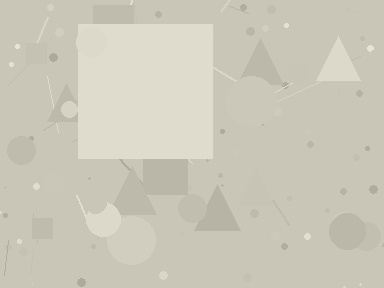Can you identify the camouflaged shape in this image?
The camouflaged shape is a square.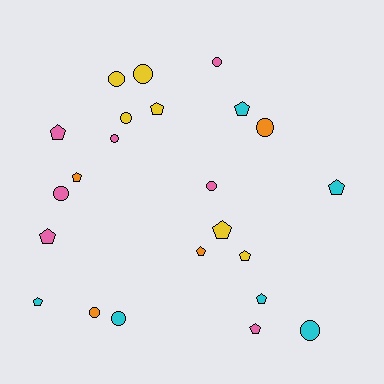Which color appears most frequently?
Pink, with 7 objects.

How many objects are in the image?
There are 23 objects.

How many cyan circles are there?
There are 2 cyan circles.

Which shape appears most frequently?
Pentagon, with 12 objects.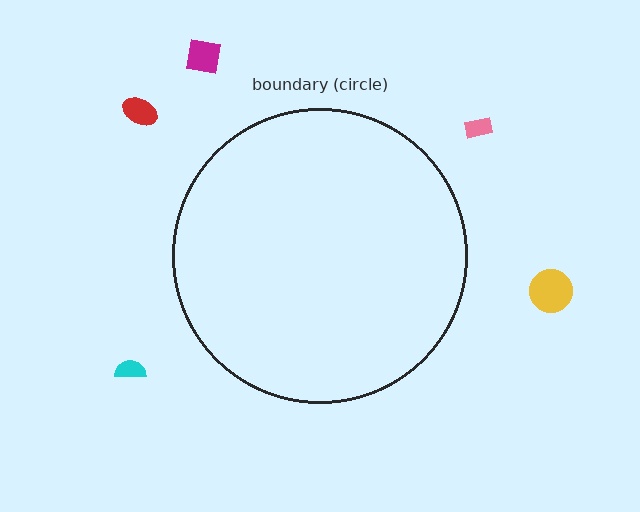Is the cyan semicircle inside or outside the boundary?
Outside.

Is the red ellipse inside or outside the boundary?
Outside.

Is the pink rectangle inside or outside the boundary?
Outside.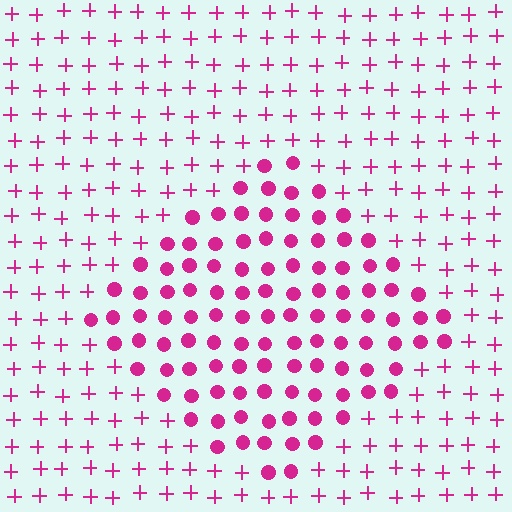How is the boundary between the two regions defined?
The boundary is defined by a change in element shape: circles inside vs. plus signs outside. All elements share the same color and spacing.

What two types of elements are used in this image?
The image uses circles inside the diamond region and plus signs outside it.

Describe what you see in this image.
The image is filled with small magenta elements arranged in a uniform grid. A diamond-shaped region contains circles, while the surrounding area contains plus signs. The boundary is defined purely by the change in element shape.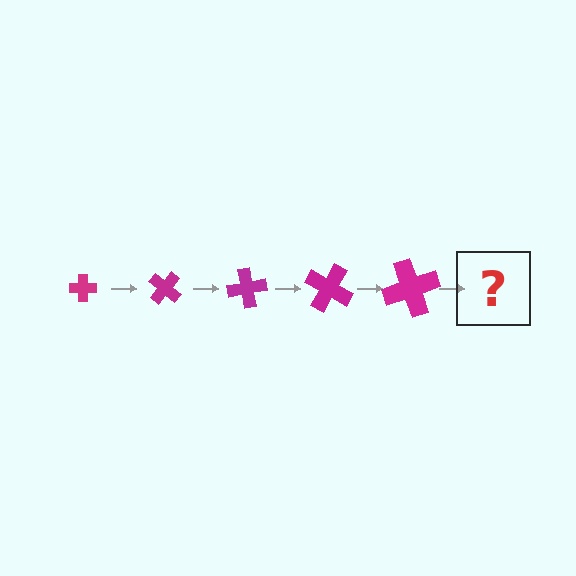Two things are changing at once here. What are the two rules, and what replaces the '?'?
The two rules are that the cross grows larger each step and it rotates 40 degrees each step. The '?' should be a cross, larger than the previous one and rotated 200 degrees from the start.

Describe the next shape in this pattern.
It should be a cross, larger than the previous one and rotated 200 degrees from the start.